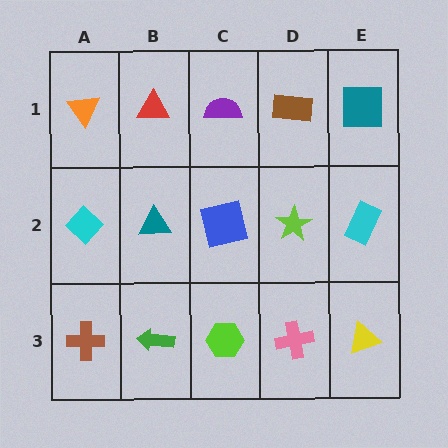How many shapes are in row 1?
5 shapes.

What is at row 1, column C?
A purple semicircle.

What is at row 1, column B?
A red triangle.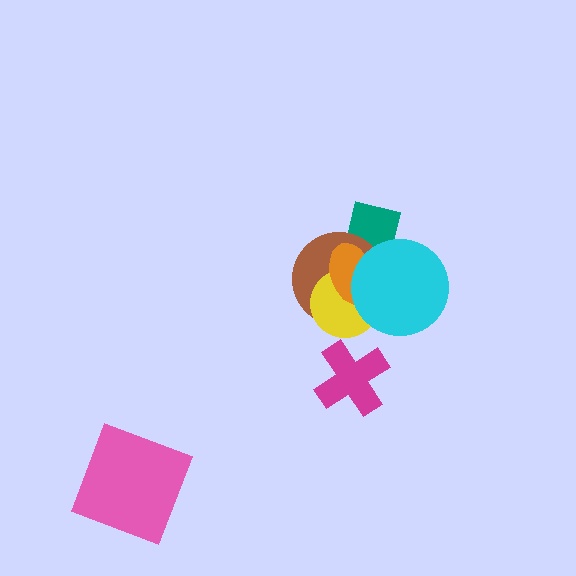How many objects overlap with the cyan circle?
4 objects overlap with the cyan circle.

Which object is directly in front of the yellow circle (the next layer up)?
The orange ellipse is directly in front of the yellow circle.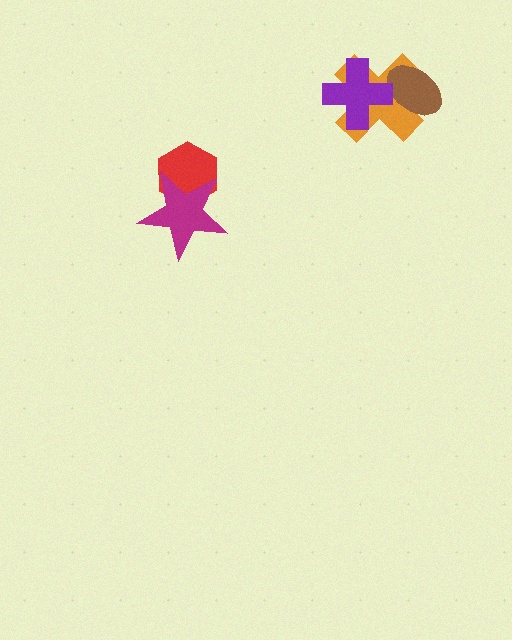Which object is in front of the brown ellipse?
The purple cross is in front of the brown ellipse.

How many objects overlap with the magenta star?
1 object overlaps with the magenta star.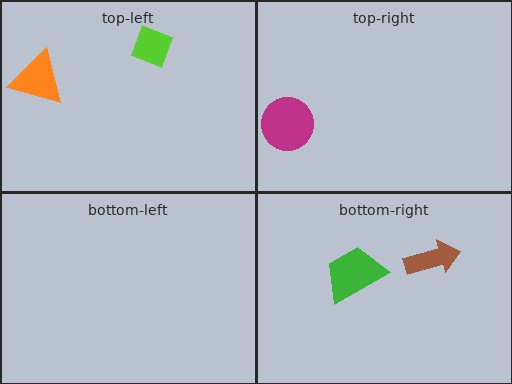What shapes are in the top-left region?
The lime diamond, the orange triangle.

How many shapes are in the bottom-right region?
2.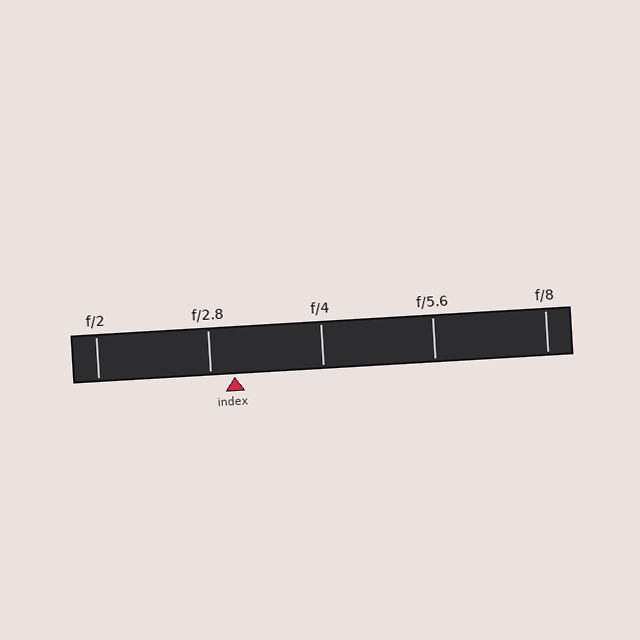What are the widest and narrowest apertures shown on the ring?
The widest aperture shown is f/2 and the narrowest is f/8.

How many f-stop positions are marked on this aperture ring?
There are 5 f-stop positions marked.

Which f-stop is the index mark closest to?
The index mark is closest to f/2.8.